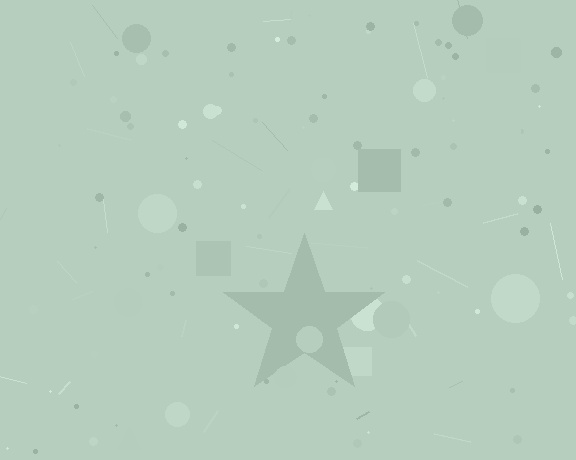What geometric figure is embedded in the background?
A star is embedded in the background.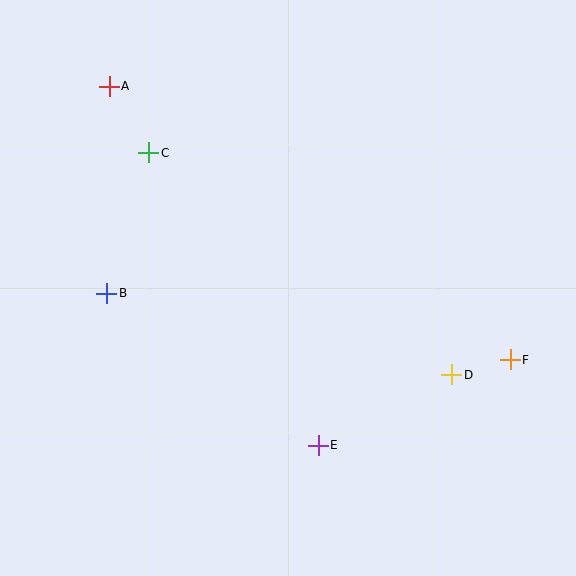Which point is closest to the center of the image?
Point E at (318, 445) is closest to the center.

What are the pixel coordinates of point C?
Point C is at (149, 153).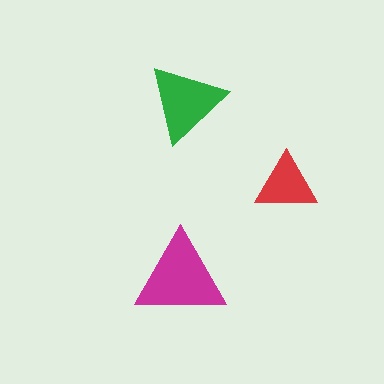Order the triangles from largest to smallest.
the magenta one, the green one, the red one.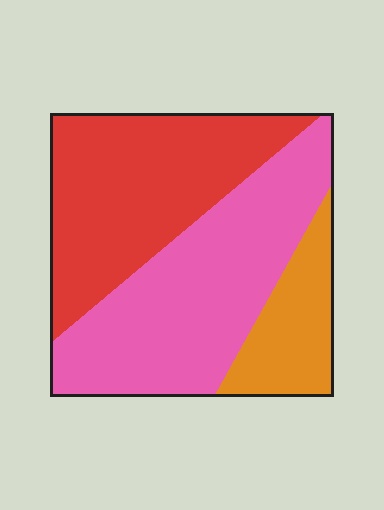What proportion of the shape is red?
Red covers around 40% of the shape.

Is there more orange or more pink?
Pink.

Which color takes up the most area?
Pink, at roughly 45%.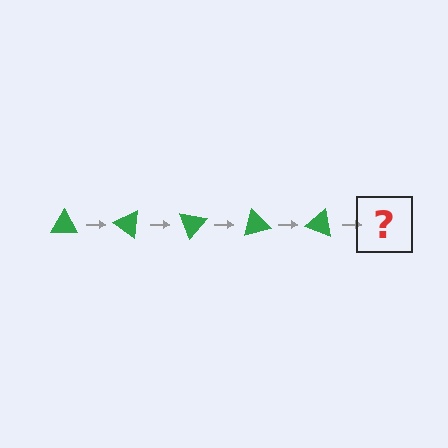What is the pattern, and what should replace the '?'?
The pattern is that the triangle rotates 35 degrees each step. The '?' should be a green triangle rotated 175 degrees.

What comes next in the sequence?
The next element should be a green triangle rotated 175 degrees.